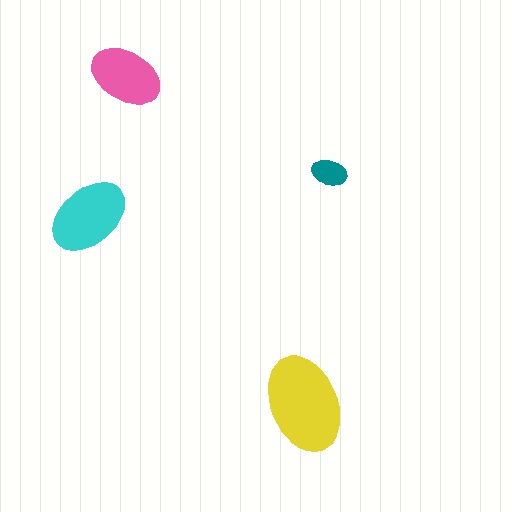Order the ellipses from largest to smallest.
the yellow one, the cyan one, the pink one, the teal one.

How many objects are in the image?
There are 4 objects in the image.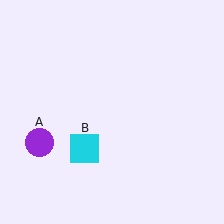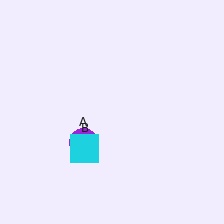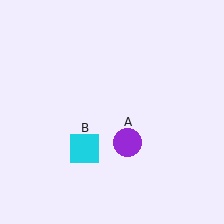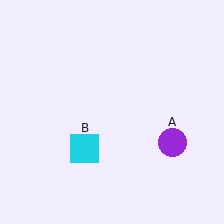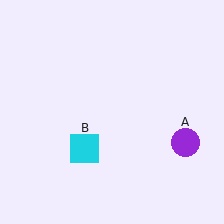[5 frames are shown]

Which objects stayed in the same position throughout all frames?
Cyan square (object B) remained stationary.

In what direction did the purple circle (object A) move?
The purple circle (object A) moved right.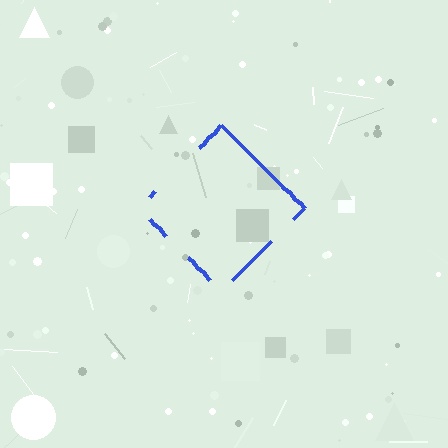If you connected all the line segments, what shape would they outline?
They would outline a diamond.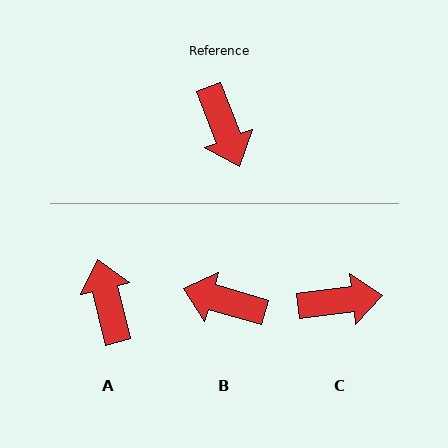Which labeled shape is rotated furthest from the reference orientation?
A, about 173 degrees away.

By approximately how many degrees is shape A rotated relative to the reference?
Approximately 173 degrees counter-clockwise.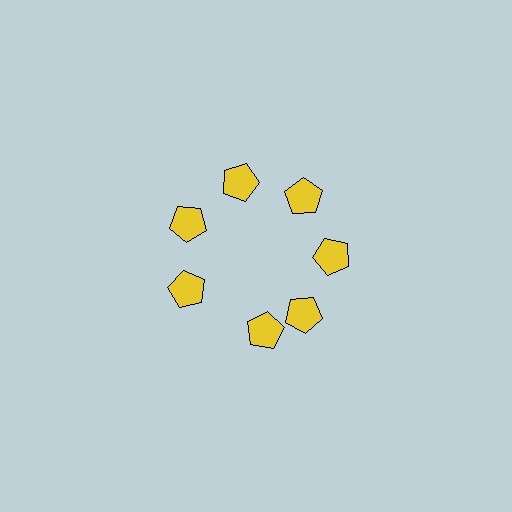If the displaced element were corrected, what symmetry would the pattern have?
It would have 7-fold rotational symmetry — the pattern would map onto itself every 51 degrees.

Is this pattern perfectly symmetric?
No. The 7 yellow pentagons are arranged in a ring, but one element near the 6 o'clock position is rotated out of alignment along the ring, breaking the 7-fold rotational symmetry.